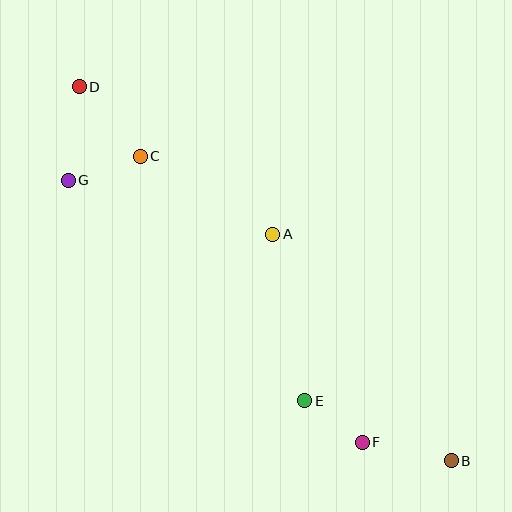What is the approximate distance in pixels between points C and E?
The distance between C and E is approximately 295 pixels.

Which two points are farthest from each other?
Points B and D are farthest from each other.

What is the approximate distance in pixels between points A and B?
The distance between A and B is approximately 288 pixels.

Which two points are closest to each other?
Points E and F are closest to each other.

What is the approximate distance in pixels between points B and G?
The distance between B and G is approximately 475 pixels.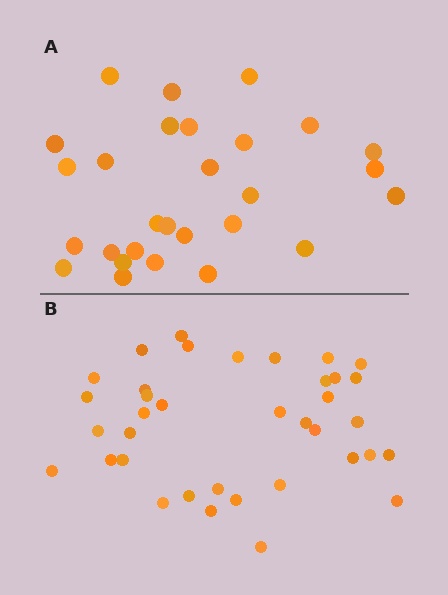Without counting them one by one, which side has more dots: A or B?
Region B (the bottom region) has more dots.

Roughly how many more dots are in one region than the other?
Region B has roughly 8 or so more dots than region A.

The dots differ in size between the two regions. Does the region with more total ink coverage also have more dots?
No. Region A has more total ink coverage because its dots are larger, but region B actually contains more individual dots. Total area can be misleading — the number of items is what matters here.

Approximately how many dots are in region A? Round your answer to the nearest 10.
About 30 dots. (The exact count is 28, which rounds to 30.)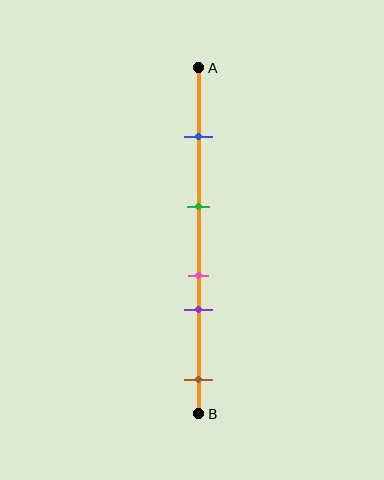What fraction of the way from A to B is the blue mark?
The blue mark is approximately 20% (0.2) of the way from A to B.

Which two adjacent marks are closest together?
The pink and purple marks are the closest adjacent pair.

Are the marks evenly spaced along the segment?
No, the marks are not evenly spaced.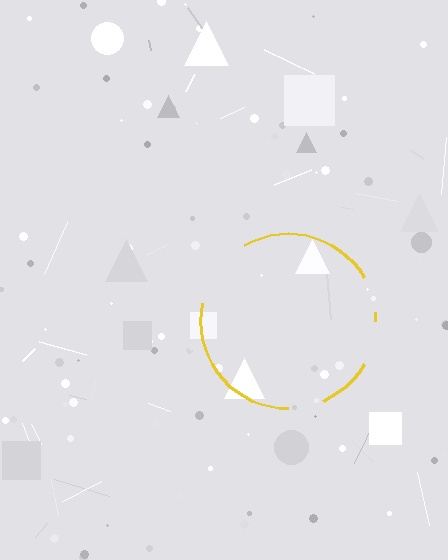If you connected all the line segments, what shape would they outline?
They would outline a circle.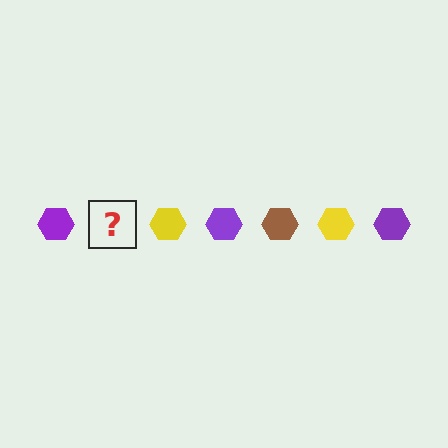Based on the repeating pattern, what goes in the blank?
The blank should be a brown hexagon.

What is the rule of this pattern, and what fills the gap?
The rule is that the pattern cycles through purple, brown, yellow hexagons. The gap should be filled with a brown hexagon.